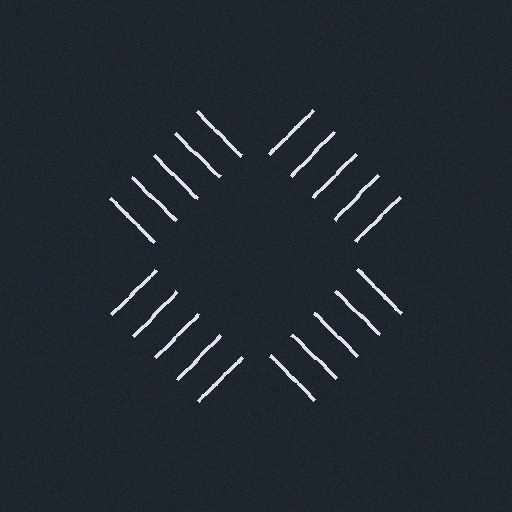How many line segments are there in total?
20 — 5 along each of the 4 edges.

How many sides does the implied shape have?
4 sides — the line-ends trace a square.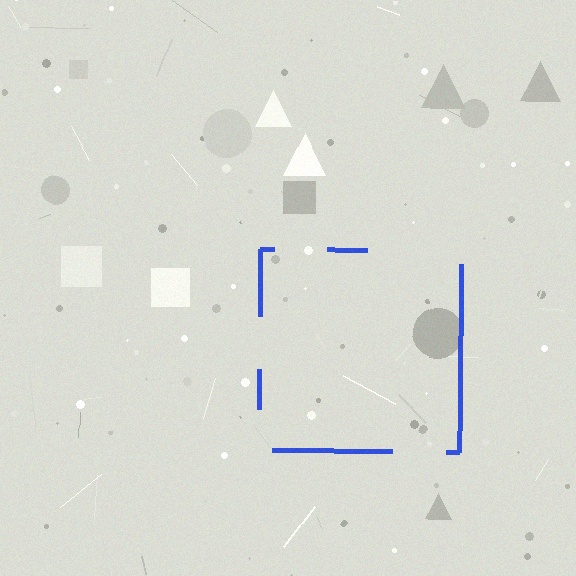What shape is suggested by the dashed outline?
The dashed outline suggests a square.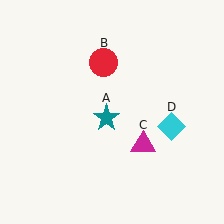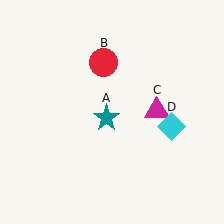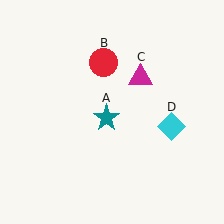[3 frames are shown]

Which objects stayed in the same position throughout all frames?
Teal star (object A) and red circle (object B) and cyan diamond (object D) remained stationary.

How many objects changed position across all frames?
1 object changed position: magenta triangle (object C).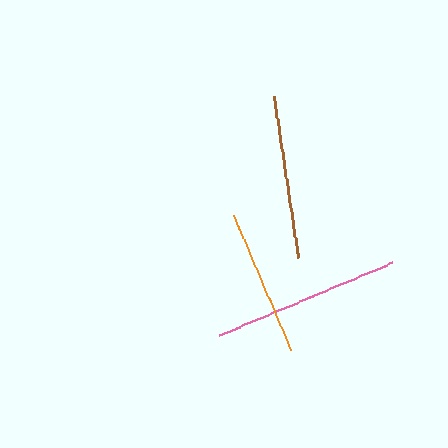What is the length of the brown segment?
The brown segment is approximately 163 pixels long.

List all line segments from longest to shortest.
From longest to shortest: pink, brown, orange.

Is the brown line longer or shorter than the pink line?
The pink line is longer than the brown line.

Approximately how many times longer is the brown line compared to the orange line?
The brown line is approximately 1.1 times the length of the orange line.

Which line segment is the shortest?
The orange line is the shortest at approximately 147 pixels.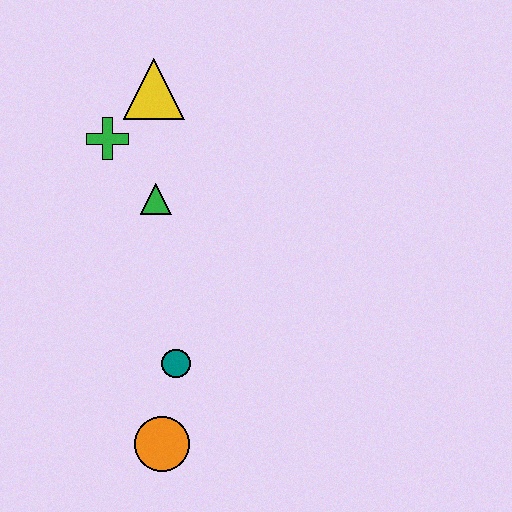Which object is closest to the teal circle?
The orange circle is closest to the teal circle.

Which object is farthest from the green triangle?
The orange circle is farthest from the green triangle.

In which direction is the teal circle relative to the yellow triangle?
The teal circle is below the yellow triangle.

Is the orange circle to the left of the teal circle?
Yes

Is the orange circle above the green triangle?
No